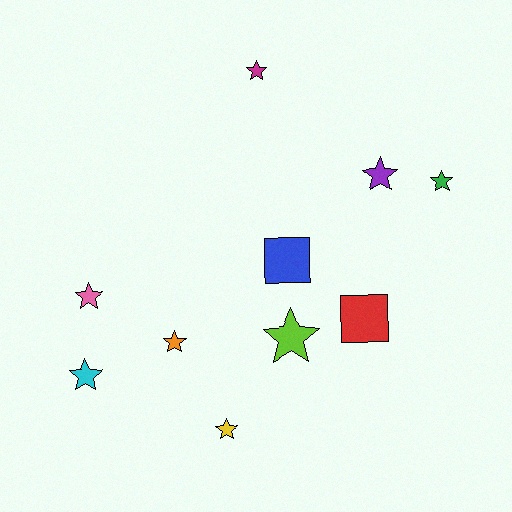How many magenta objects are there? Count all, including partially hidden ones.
There is 1 magenta object.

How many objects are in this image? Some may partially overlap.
There are 10 objects.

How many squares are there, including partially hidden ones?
There are 2 squares.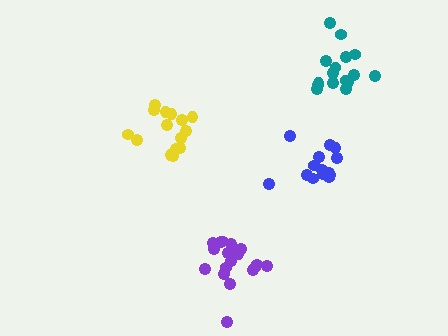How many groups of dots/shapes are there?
There are 4 groups.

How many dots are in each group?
Group 1: 16 dots, Group 2: 15 dots, Group 3: 19 dots, Group 4: 14 dots (64 total).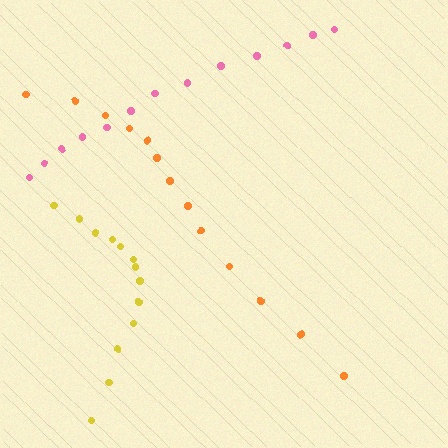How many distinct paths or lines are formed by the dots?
There are 3 distinct paths.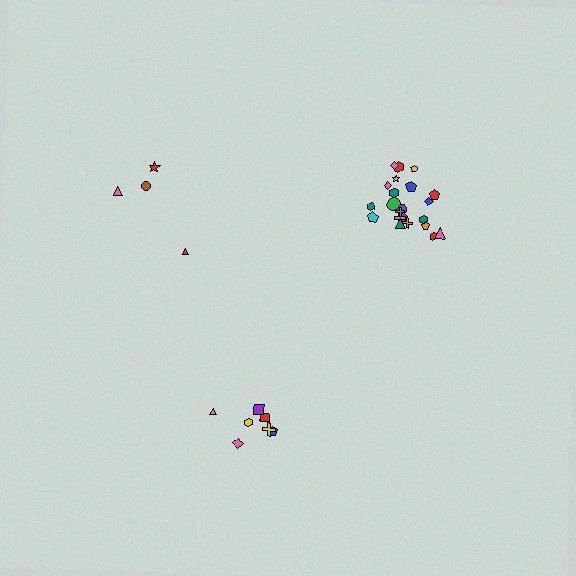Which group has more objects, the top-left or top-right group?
The top-right group.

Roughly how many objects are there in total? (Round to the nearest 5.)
Roughly 35 objects in total.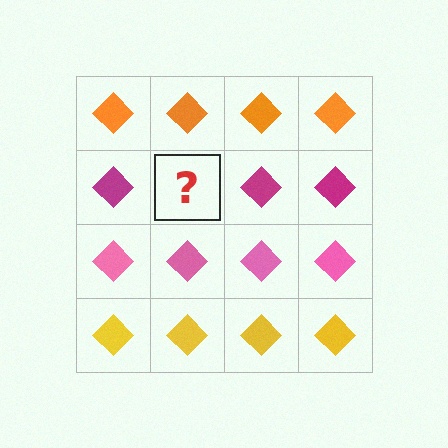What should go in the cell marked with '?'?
The missing cell should contain a magenta diamond.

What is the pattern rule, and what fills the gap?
The rule is that each row has a consistent color. The gap should be filled with a magenta diamond.